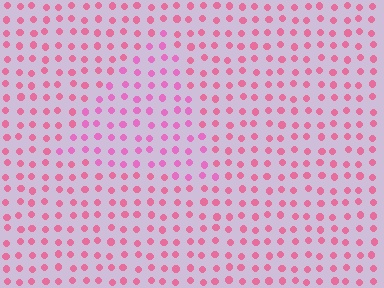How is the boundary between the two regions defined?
The boundary is defined purely by a slight shift in hue (about 20 degrees). Spacing, size, and orientation are identical on both sides.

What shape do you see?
I see a triangle.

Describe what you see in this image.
The image is filled with small pink elements in a uniform arrangement. A triangle-shaped region is visible where the elements are tinted to a slightly different hue, forming a subtle color boundary.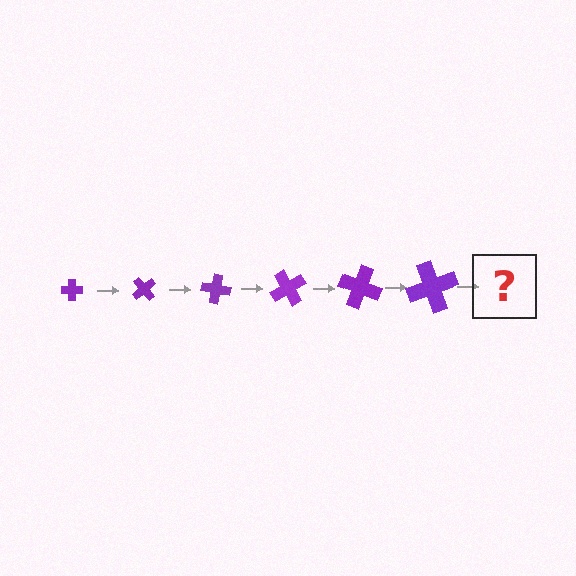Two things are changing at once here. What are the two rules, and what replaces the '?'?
The two rules are that the cross grows larger each step and it rotates 50 degrees each step. The '?' should be a cross, larger than the previous one and rotated 300 degrees from the start.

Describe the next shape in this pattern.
It should be a cross, larger than the previous one and rotated 300 degrees from the start.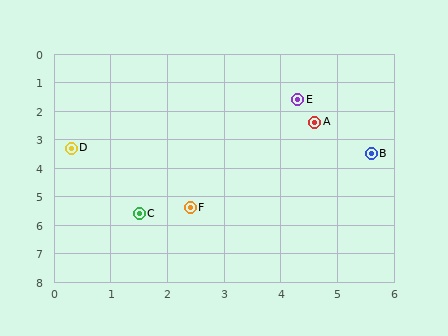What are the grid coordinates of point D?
Point D is at approximately (0.3, 3.3).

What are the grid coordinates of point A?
Point A is at approximately (4.6, 2.4).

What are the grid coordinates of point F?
Point F is at approximately (2.4, 5.4).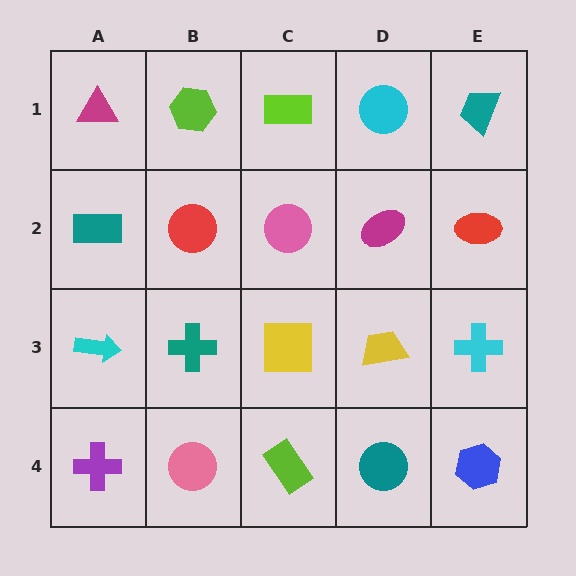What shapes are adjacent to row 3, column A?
A teal rectangle (row 2, column A), a purple cross (row 4, column A), a teal cross (row 3, column B).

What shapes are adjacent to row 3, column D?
A magenta ellipse (row 2, column D), a teal circle (row 4, column D), a yellow square (row 3, column C), a cyan cross (row 3, column E).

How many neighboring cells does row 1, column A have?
2.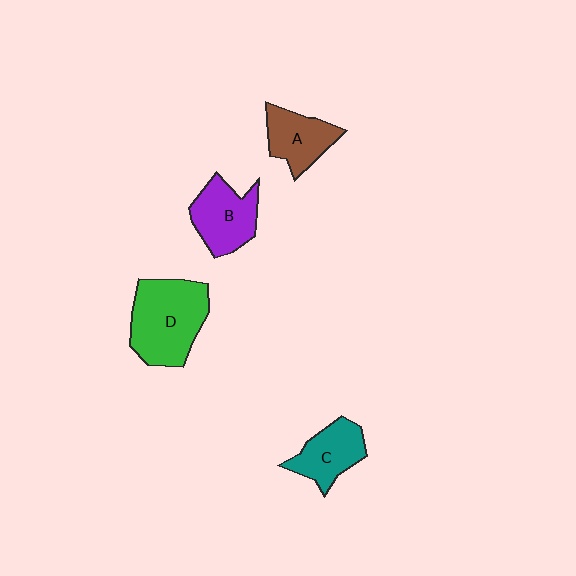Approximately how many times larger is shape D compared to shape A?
Approximately 1.7 times.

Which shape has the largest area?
Shape D (green).